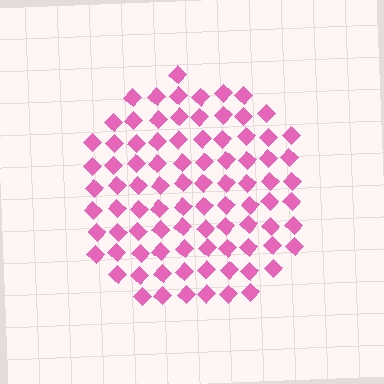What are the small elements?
The small elements are diamonds.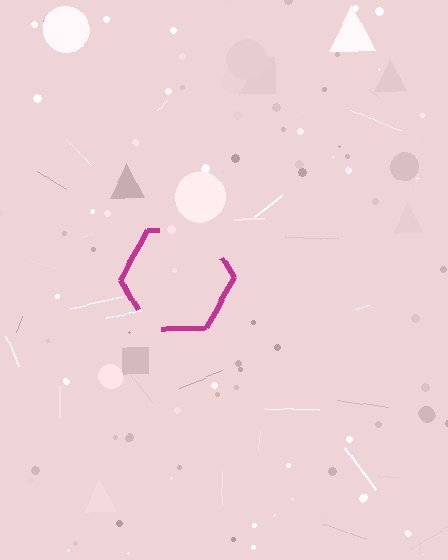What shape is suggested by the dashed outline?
The dashed outline suggests a hexagon.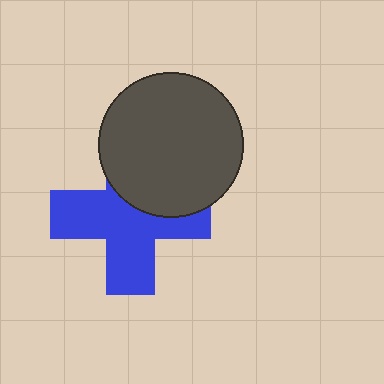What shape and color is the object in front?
The object in front is a dark gray circle.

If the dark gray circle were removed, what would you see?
You would see the complete blue cross.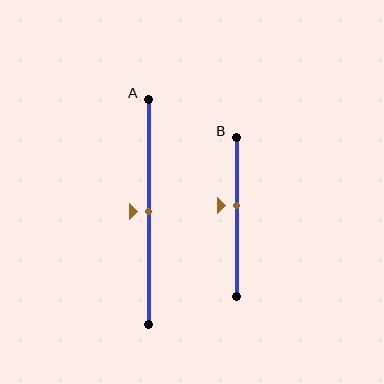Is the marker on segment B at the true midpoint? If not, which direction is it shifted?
No, the marker on segment B is shifted upward by about 8% of the segment length.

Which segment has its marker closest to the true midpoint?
Segment A has its marker closest to the true midpoint.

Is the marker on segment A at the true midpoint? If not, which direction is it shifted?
Yes, the marker on segment A is at the true midpoint.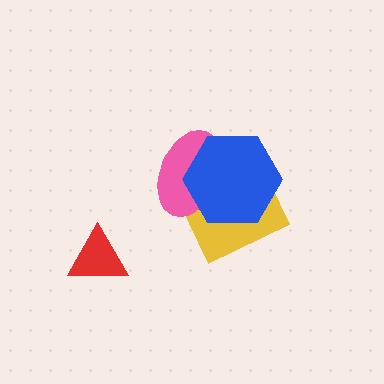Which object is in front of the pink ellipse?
The blue hexagon is in front of the pink ellipse.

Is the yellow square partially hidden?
Yes, it is partially covered by another shape.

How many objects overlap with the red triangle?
0 objects overlap with the red triangle.